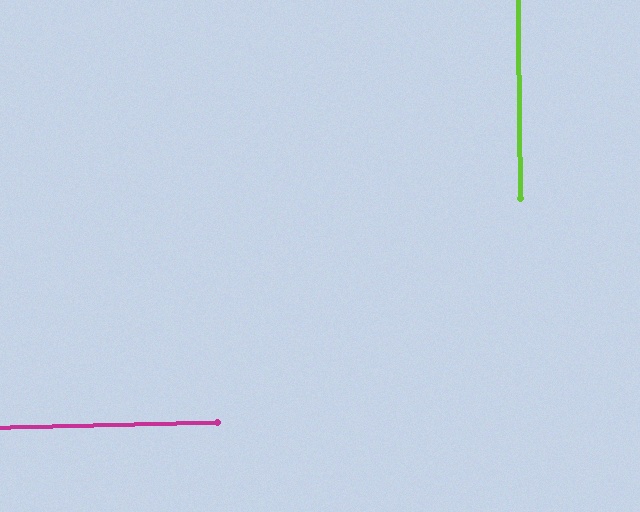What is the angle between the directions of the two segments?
Approximately 89 degrees.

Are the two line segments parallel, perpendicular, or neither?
Perpendicular — they meet at approximately 89°.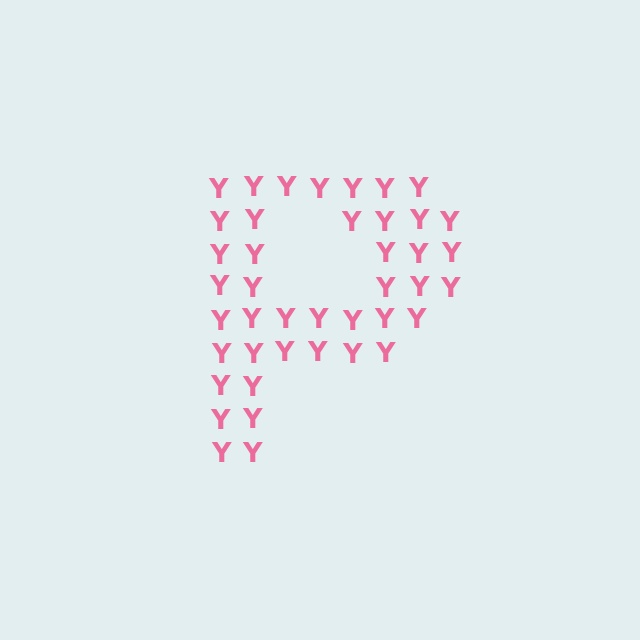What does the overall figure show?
The overall figure shows the letter P.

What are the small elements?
The small elements are letter Y's.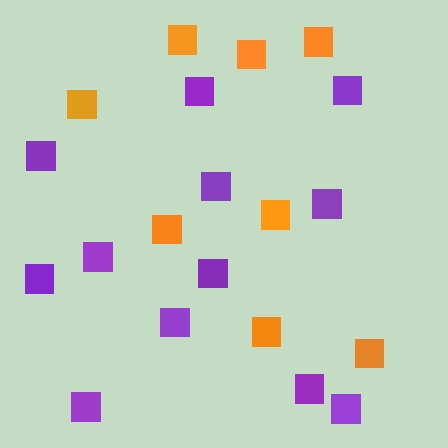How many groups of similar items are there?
There are 2 groups: one group of purple squares (12) and one group of orange squares (8).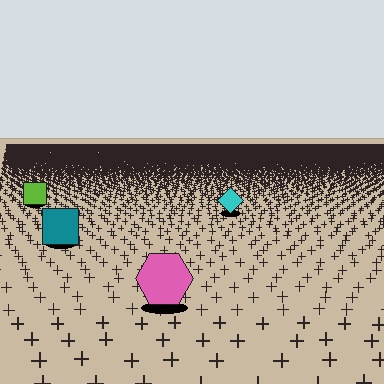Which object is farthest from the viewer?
The lime square is farthest from the viewer. It appears smaller and the ground texture around it is denser.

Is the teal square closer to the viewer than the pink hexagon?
No. The pink hexagon is closer — you can tell from the texture gradient: the ground texture is coarser near it.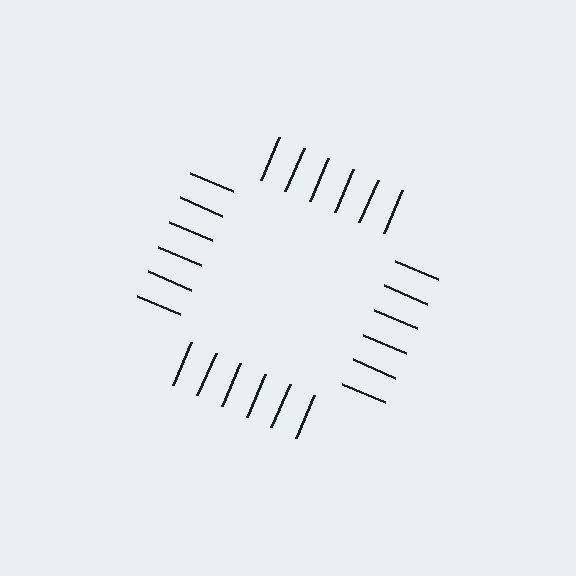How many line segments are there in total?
24 — 6 along each of the 4 edges.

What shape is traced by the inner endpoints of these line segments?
An illusory square — the line segments terminate on its edges but no continuous stroke is drawn.